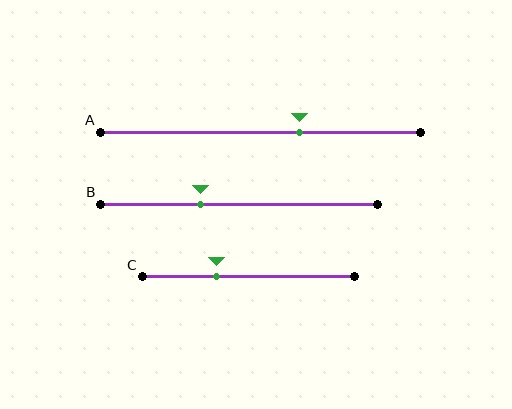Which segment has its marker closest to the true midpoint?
Segment A has its marker closest to the true midpoint.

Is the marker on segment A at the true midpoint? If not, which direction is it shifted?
No, the marker on segment A is shifted to the right by about 12% of the segment length.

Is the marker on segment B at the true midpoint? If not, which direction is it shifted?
No, the marker on segment B is shifted to the left by about 14% of the segment length.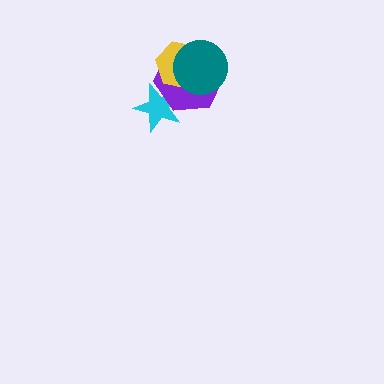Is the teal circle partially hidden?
No, no other shape covers it.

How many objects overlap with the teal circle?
2 objects overlap with the teal circle.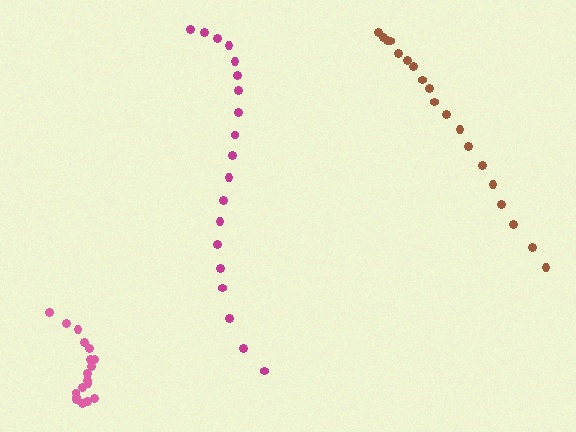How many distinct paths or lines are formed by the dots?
There are 3 distinct paths.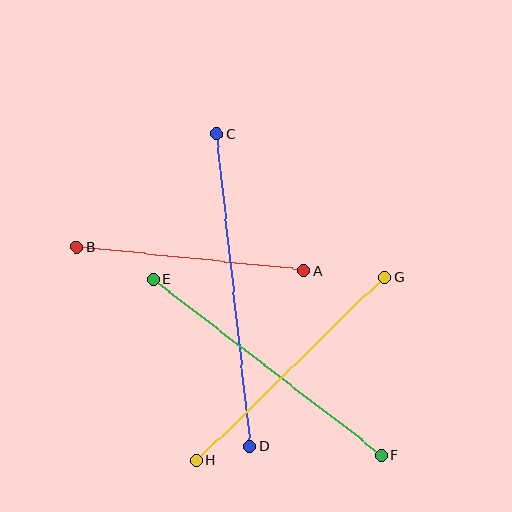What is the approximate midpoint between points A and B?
The midpoint is at approximately (190, 258) pixels.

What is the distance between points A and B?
The distance is approximately 228 pixels.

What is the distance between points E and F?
The distance is approximately 289 pixels.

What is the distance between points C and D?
The distance is approximately 314 pixels.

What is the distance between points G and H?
The distance is approximately 262 pixels.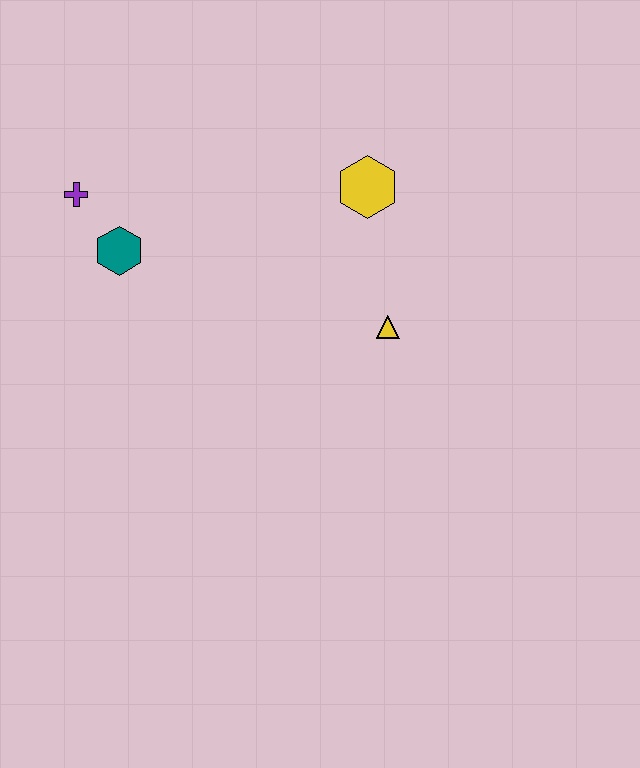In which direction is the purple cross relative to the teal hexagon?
The purple cross is above the teal hexagon.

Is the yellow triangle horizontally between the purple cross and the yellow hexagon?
No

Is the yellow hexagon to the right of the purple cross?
Yes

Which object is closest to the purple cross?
The teal hexagon is closest to the purple cross.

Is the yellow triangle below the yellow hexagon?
Yes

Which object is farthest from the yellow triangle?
The purple cross is farthest from the yellow triangle.